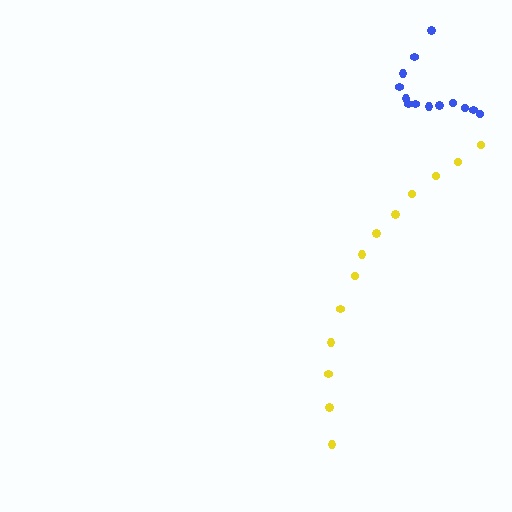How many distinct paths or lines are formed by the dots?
There are 2 distinct paths.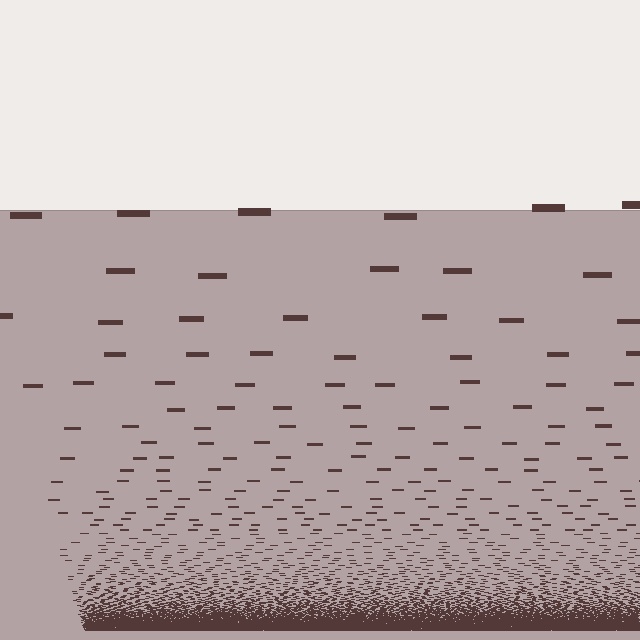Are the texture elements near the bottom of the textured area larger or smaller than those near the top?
Smaller. The gradient is inverted — elements near the bottom are smaller and denser.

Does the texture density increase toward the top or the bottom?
Density increases toward the bottom.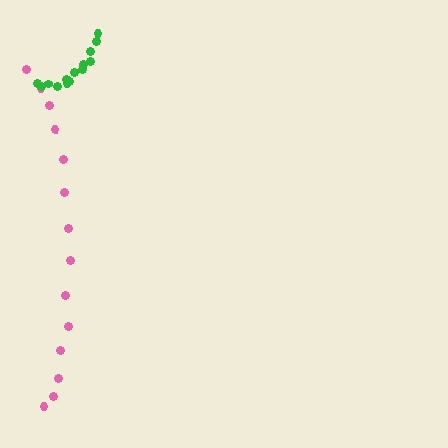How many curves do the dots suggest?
There are 2 distinct paths.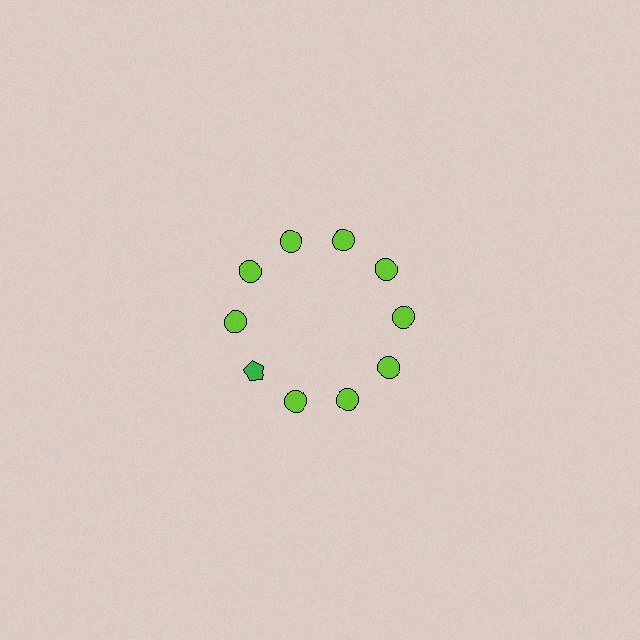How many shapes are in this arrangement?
There are 10 shapes arranged in a ring pattern.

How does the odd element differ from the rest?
It differs in both color (green instead of lime) and shape (pentagon instead of circle).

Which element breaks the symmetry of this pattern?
The green pentagon at roughly the 8 o'clock position breaks the symmetry. All other shapes are lime circles.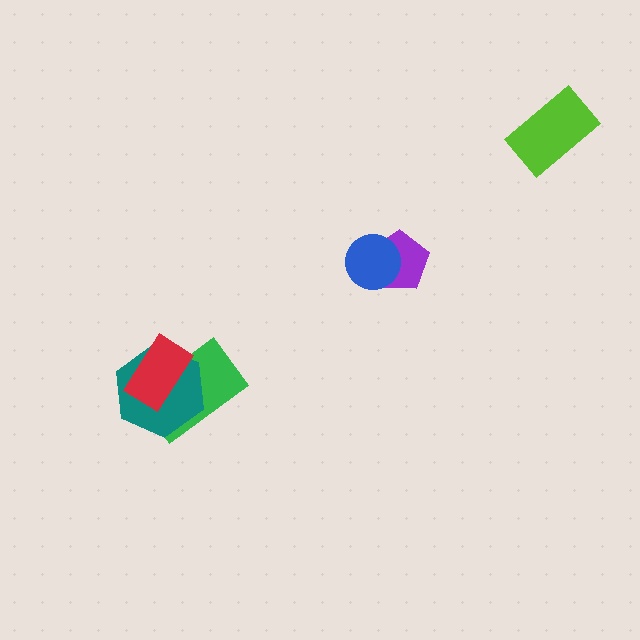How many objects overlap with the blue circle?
1 object overlaps with the blue circle.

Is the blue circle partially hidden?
No, no other shape covers it.